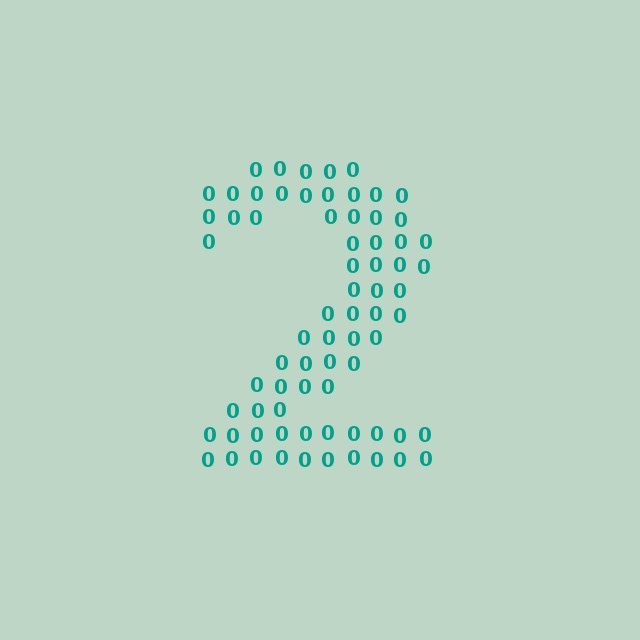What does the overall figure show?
The overall figure shows the digit 2.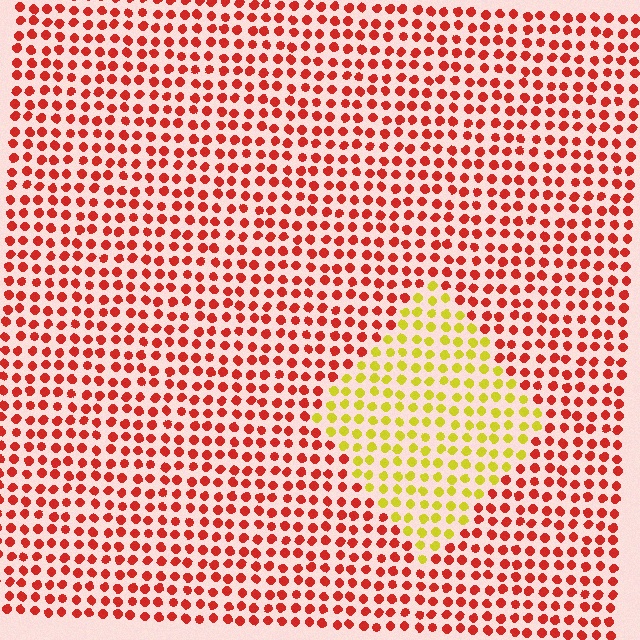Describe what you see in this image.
The image is filled with small red elements in a uniform arrangement. A diamond-shaped region is visible where the elements are tinted to a slightly different hue, forming a subtle color boundary.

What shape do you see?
I see a diamond.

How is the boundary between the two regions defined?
The boundary is defined purely by a slight shift in hue (about 61 degrees). Spacing, size, and orientation are identical on both sides.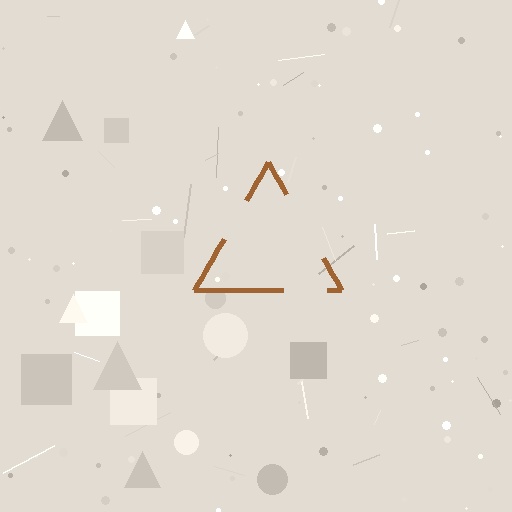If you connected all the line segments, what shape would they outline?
They would outline a triangle.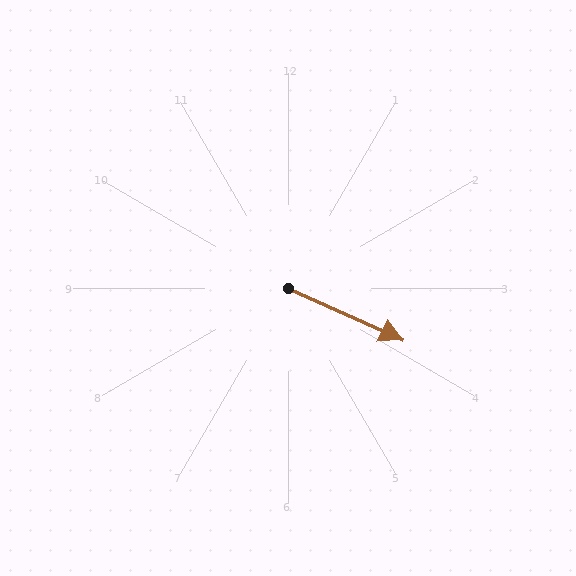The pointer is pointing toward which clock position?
Roughly 4 o'clock.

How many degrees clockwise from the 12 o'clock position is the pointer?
Approximately 114 degrees.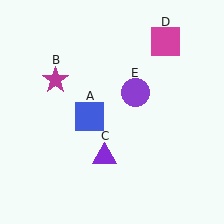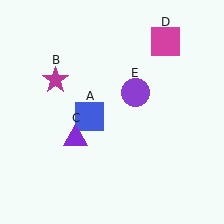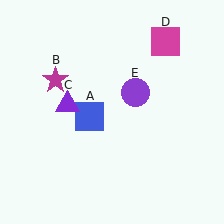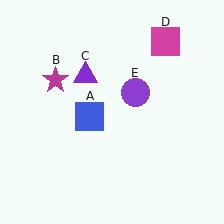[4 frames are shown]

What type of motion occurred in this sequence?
The purple triangle (object C) rotated clockwise around the center of the scene.